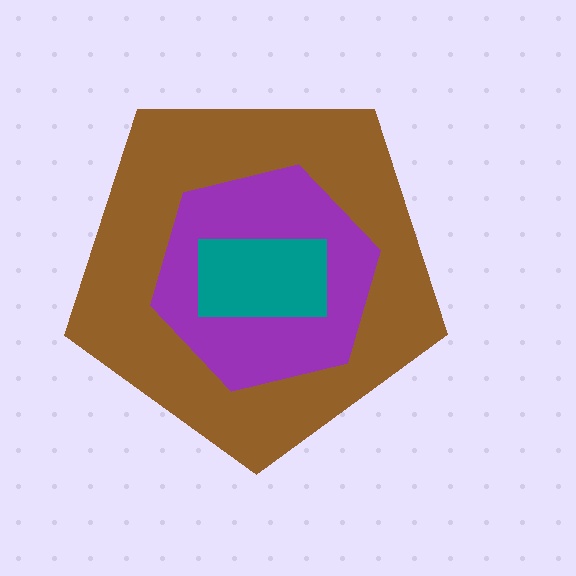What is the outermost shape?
The brown pentagon.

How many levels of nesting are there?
3.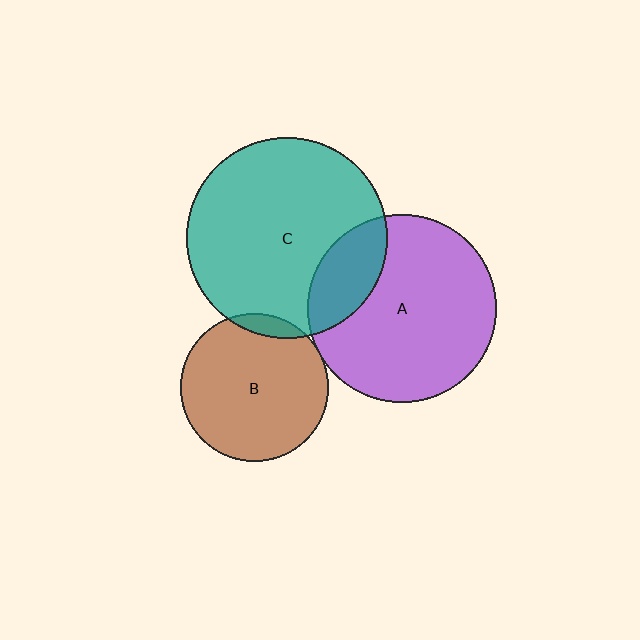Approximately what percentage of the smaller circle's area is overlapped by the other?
Approximately 5%.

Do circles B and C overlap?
Yes.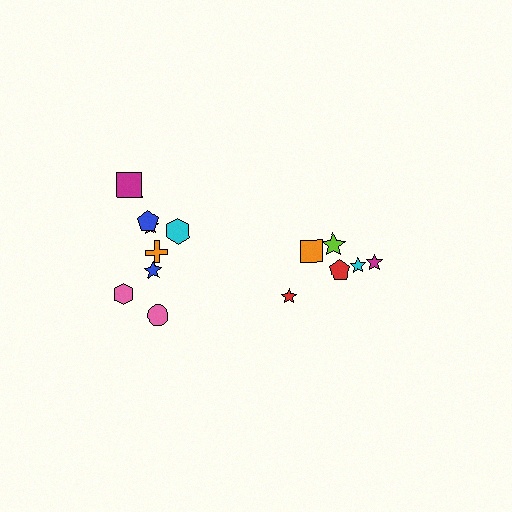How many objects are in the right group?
There are 6 objects.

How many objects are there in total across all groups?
There are 14 objects.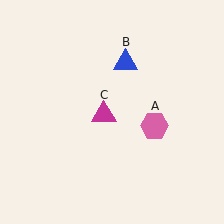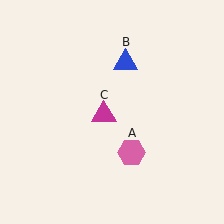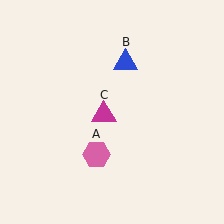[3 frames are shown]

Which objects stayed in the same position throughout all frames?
Blue triangle (object B) and magenta triangle (object C) remained stationary.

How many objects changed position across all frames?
1 object changed position: pink hexagon (object A).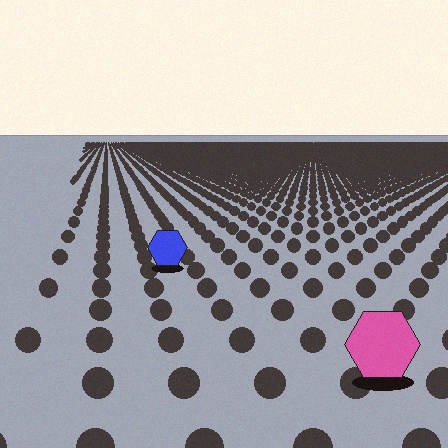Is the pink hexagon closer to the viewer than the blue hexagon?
Yes. The pink hexagon is closer — you can tell from the texture gradient: the ground texture is coarser near it.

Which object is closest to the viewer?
The pink hexagon is closest. The texture marks near it are larger and more spread out.